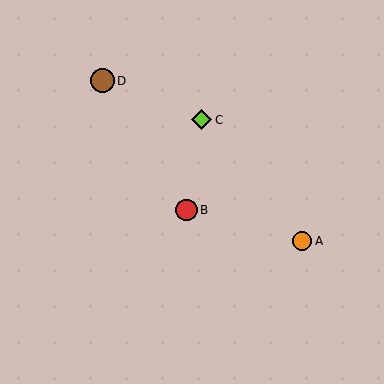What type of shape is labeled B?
Shape B is a red circle.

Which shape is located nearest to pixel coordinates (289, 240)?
The orange circle (labeled A) at (302, 241) is nearest to that location.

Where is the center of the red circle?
The center of the red circle is at (186, 210).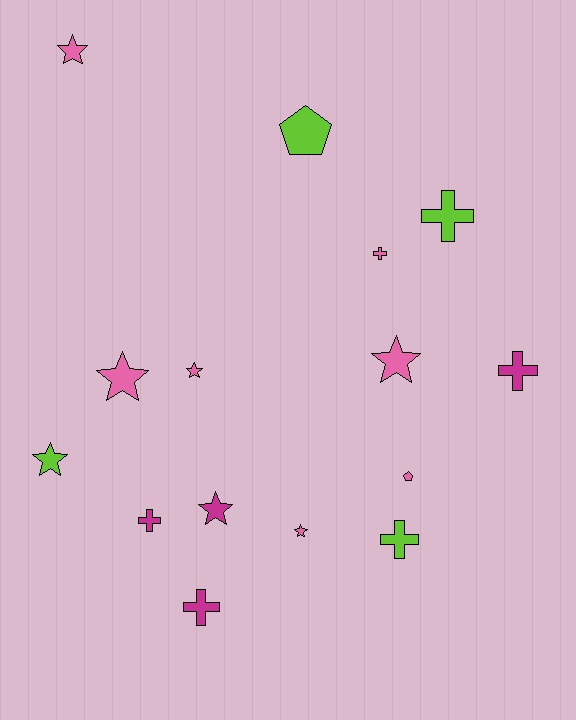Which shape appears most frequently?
Star, with 7 objects.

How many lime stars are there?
There is 1 lime star.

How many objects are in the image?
There are 15 objects.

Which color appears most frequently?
Pink, with 7 objects.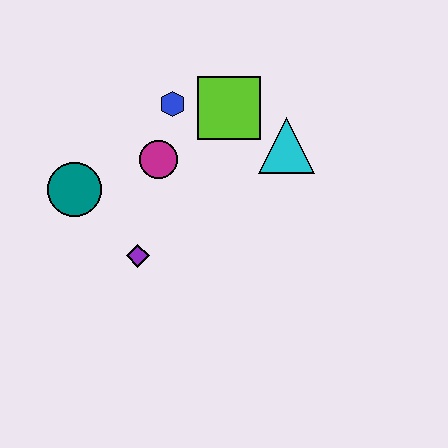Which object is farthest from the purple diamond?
The cyan triangle is farthest from the purple diamond.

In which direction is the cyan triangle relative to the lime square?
The cyan triangle is to the right of the lime square.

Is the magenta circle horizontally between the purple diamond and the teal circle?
No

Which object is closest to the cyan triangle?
The lime square is closest to the cyan triangle.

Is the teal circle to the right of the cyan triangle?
No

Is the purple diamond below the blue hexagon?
Yes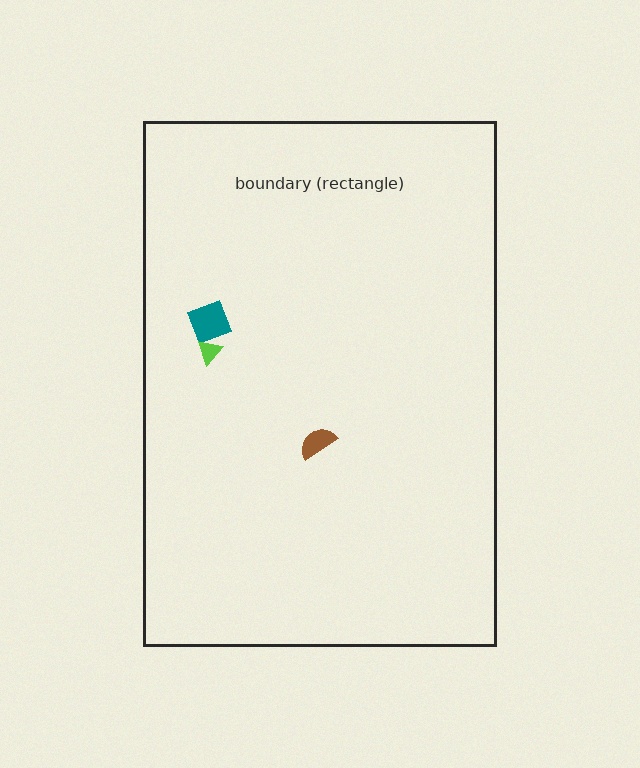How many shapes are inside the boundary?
3 inside, 0 outside.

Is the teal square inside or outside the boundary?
Inside.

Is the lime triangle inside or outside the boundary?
Inside.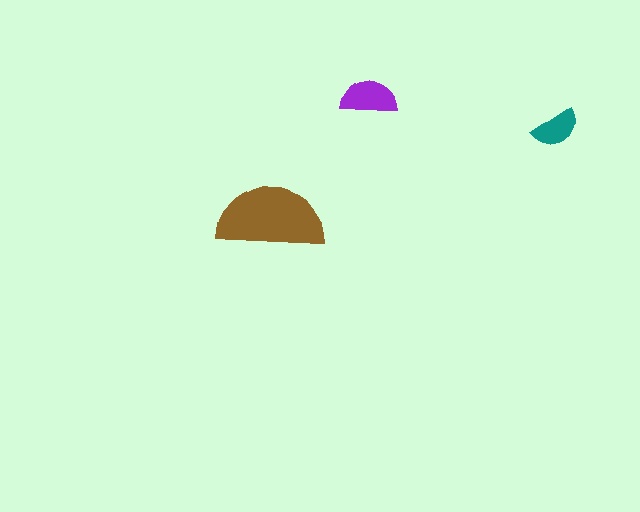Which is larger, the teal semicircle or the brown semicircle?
The brown one.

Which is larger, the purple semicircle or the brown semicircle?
The brown one.